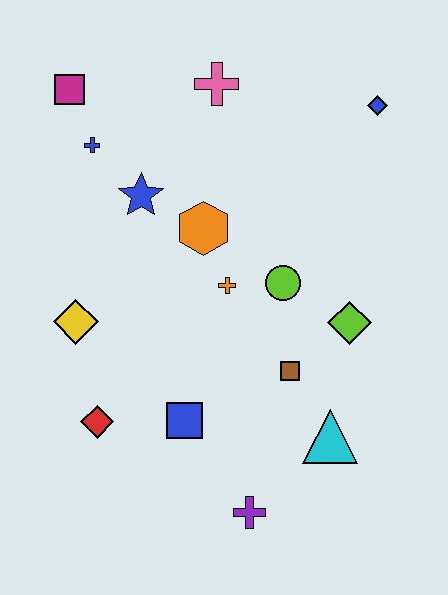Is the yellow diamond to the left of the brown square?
Yes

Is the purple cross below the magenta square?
Yes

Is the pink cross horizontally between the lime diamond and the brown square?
No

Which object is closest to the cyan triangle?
The brown square is closest to the cyan triangle.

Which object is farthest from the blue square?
The blue diamond is farthest from the blue square.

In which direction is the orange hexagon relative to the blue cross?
The orange hexagon is to the right of the blue cross.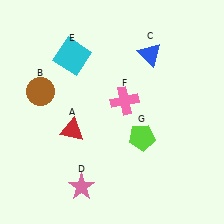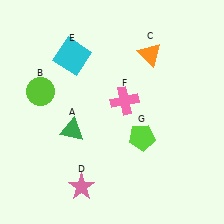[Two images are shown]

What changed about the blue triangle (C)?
In Image 1, C is blue. In Image 2, it changed to orange.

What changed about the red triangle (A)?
In Image 1, A is red. In Image 2, it changed to green.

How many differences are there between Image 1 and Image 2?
There are 3 differences between the two images.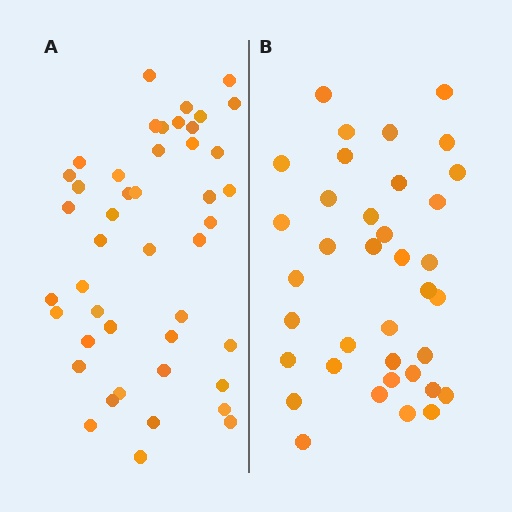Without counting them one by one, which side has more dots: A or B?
Region A (the left region) has more dots.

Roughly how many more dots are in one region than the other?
Region A has roughly 8 or so more dots than region B.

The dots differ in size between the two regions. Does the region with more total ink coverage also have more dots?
No. Region B has more total ink coverage because its dots are larger, but region A actually contains more individual dots. Total area can be misleading — the number of items is what matters here.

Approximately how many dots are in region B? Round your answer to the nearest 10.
About 40 dots. (The exact count is 37, which rounds to 40.)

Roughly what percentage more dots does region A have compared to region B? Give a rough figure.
About 20% more.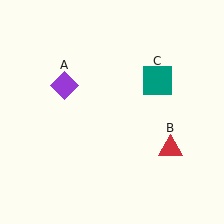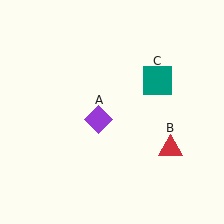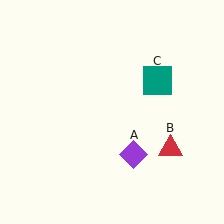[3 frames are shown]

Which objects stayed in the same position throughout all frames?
Red triangle (object B) and teal square (object C) remained stationary.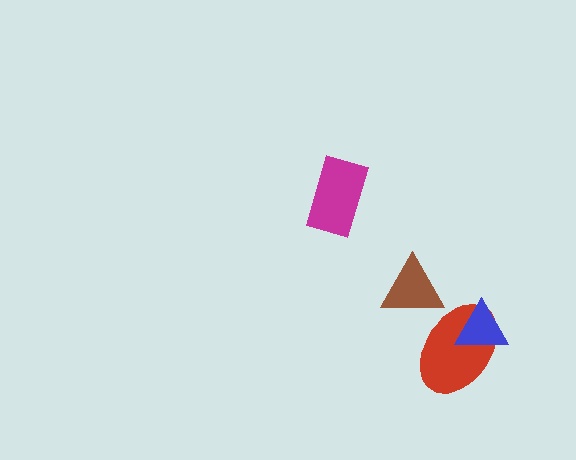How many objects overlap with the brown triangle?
1 object overlaps with the brown triangle.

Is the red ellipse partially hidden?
Yes, it is partially covered by another shape.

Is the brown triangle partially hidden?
No, no other shape covers it.